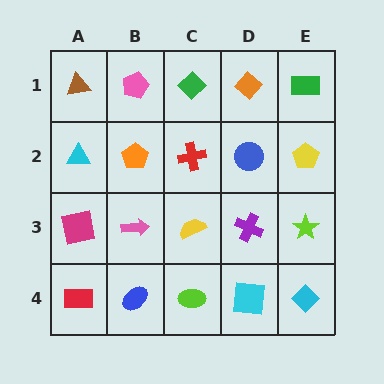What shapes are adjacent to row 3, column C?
A red cross (row 2, column C), a lime ellipse (row 4, column C), a pink arrow (row 3, column B), a purple cross (row 3, column D).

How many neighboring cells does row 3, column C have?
4.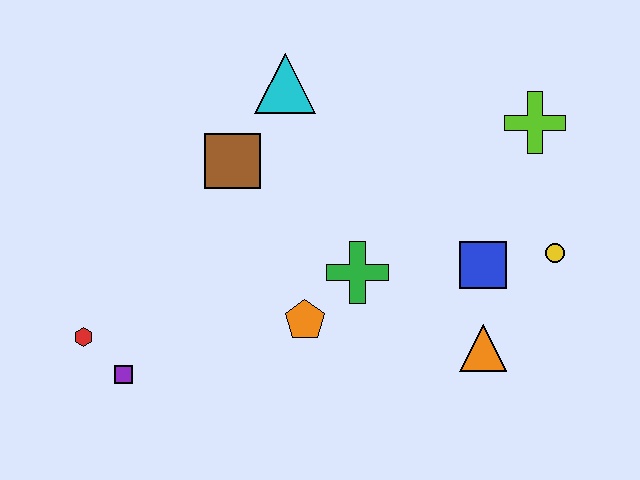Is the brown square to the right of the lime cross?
No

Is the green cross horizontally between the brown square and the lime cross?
Yes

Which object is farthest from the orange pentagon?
The lime cross is farthest from the orange pentagon.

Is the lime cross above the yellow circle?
Yes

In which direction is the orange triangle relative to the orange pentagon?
The orange triangle is to the right of the orange pentagon.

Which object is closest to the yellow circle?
The blue square is closest to the yellow circle.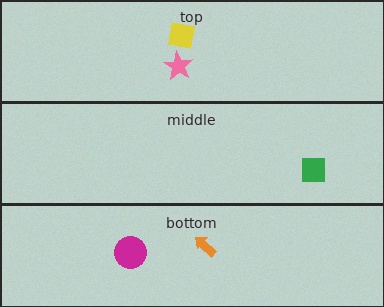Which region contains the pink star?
The top region.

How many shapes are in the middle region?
1.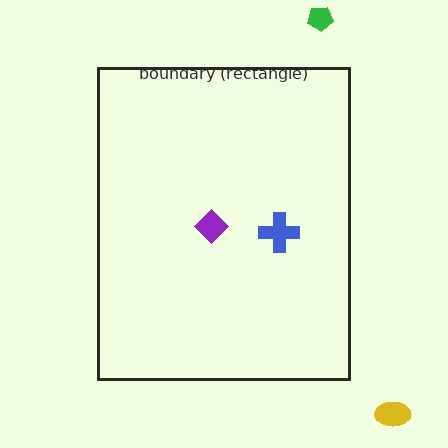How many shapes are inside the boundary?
2 inside, 2 outside.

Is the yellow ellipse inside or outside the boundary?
Outside.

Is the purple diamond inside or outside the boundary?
Inside.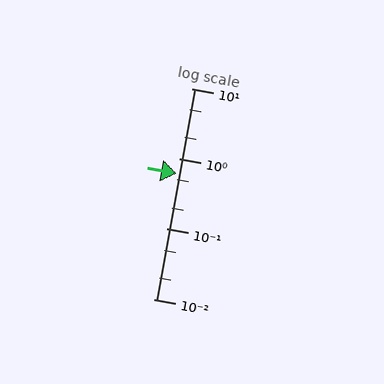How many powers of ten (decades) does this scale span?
The scale spans 3 decades, from 0.01 to 10.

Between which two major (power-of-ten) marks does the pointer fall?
The pointer is between 0.1 and 1.